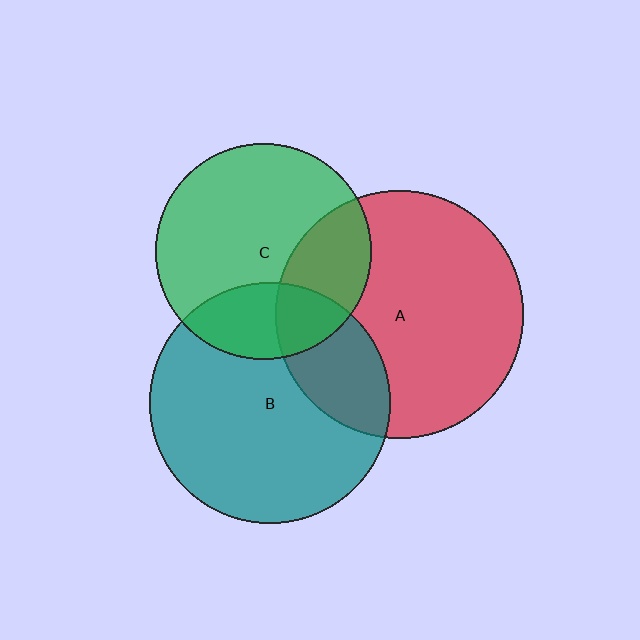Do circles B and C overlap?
Yes.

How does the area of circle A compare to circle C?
Approximately 1.3 times.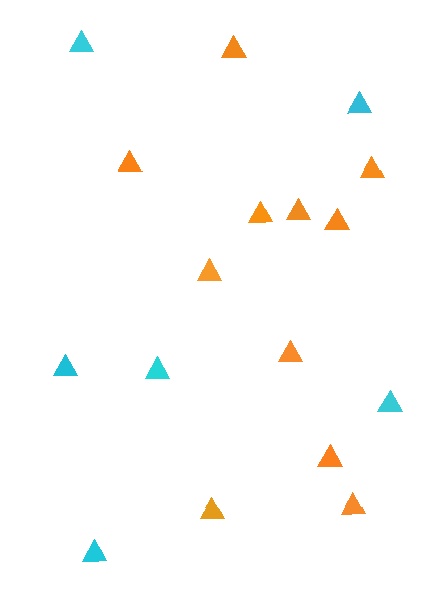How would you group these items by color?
There are 2 groups: one group of cyan triangles (6) and one group of orange triangles (11).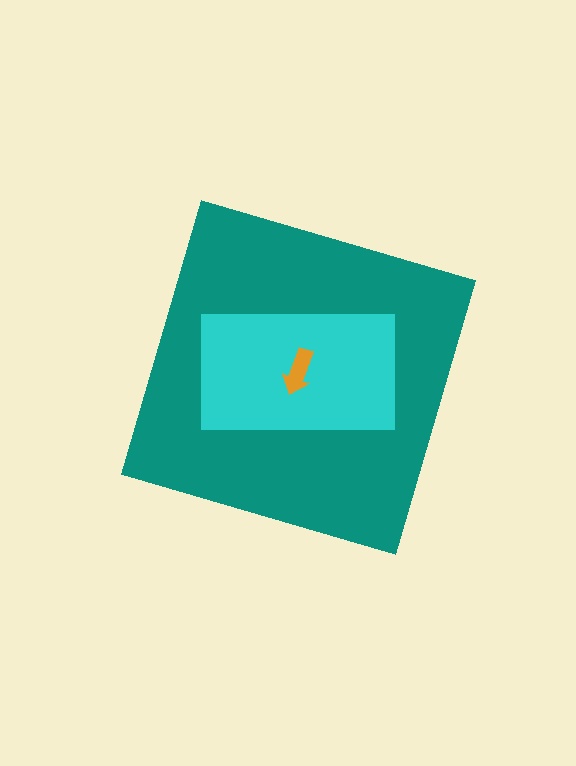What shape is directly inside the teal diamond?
The cyan rectangle.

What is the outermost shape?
The teal diamond.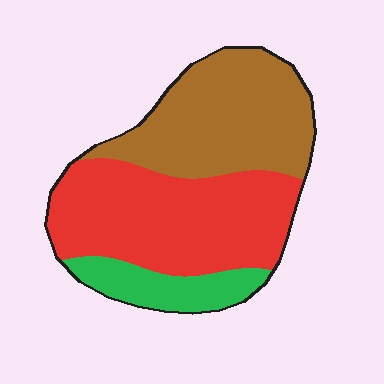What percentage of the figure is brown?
Brown takes up about two fifths (2/5) of the figure.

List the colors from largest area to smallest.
From largest to smallest: red, brown, green.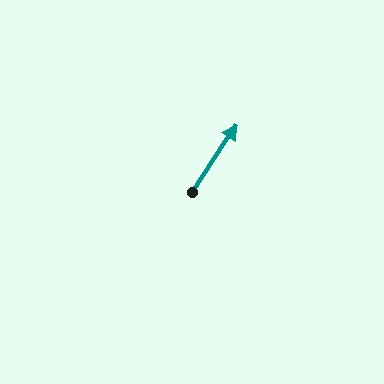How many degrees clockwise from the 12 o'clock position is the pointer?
Approximately 34 degrees.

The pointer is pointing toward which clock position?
Roughly 1 o'clock.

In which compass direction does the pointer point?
Northeast.